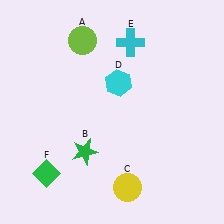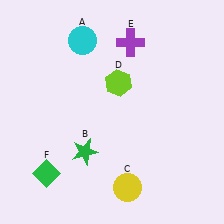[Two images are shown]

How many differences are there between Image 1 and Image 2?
There are 3 differences between the two images.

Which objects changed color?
A changed from lime to cyan. D changed from cyan to lime. E changed from cyan to purple.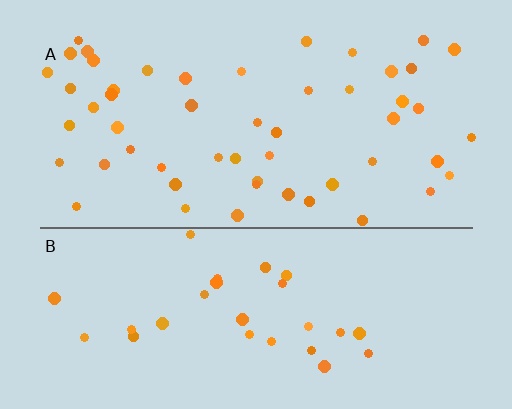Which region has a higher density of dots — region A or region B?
A (the top).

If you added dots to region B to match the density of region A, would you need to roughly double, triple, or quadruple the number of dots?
Approximately double.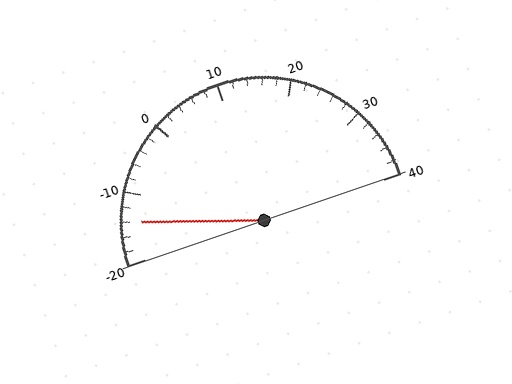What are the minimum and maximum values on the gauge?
The gauge ranges from -20 to 40.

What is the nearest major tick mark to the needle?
The nearest major tick mark is -10.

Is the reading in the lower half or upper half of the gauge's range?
The reading is in the lower half of the range (-20 to 40).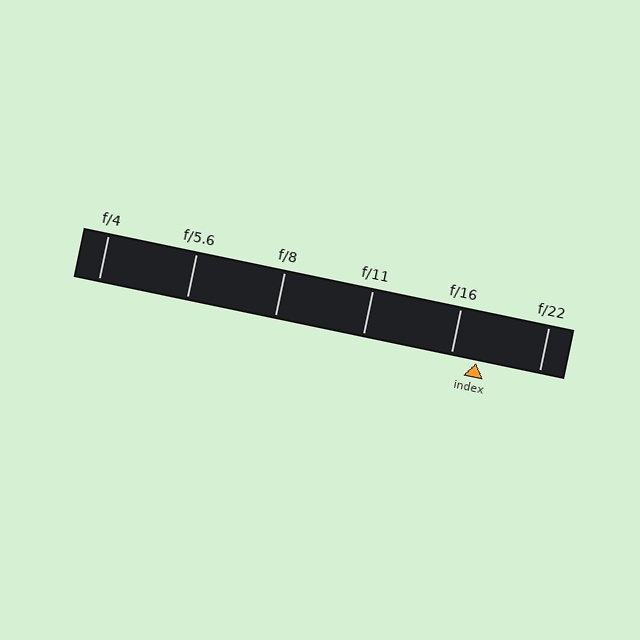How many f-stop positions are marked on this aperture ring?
There are 6 f-stop positions marked.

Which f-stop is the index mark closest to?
The index mark is closest to f/16.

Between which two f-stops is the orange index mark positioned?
The index mark is between f/16 and f/22.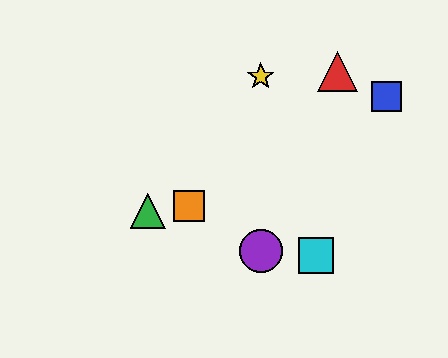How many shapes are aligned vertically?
2 shapes (the yellow star, the purple circle) are aligned vertically.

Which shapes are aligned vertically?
The yellow star, the purple circle are aligned vertically.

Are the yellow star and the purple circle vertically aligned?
Yes, both are at x≈261.